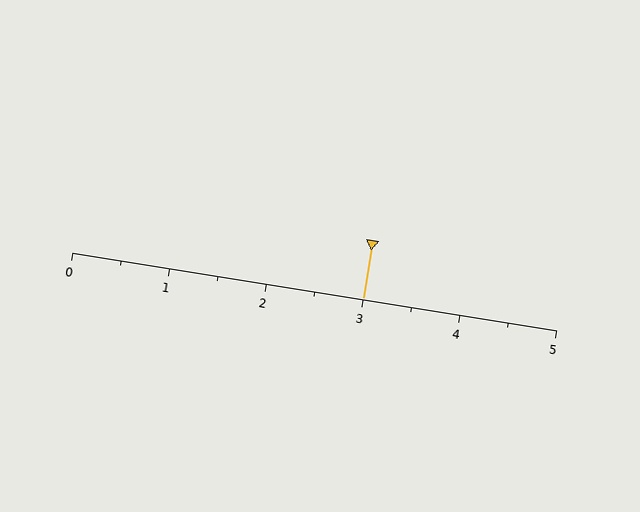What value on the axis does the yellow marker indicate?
The marker indicates approximately 3.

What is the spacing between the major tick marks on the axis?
The major ticks are spaced 1 apart.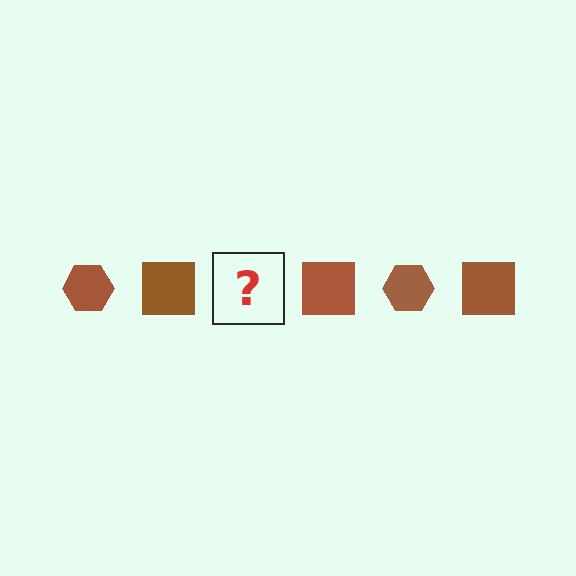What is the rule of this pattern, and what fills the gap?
The rule is that the pattern cycles through hexagon, square shapes in brown. The gap should be filled with a brown hexagon.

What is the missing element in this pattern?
The missing element is a brown hexagon.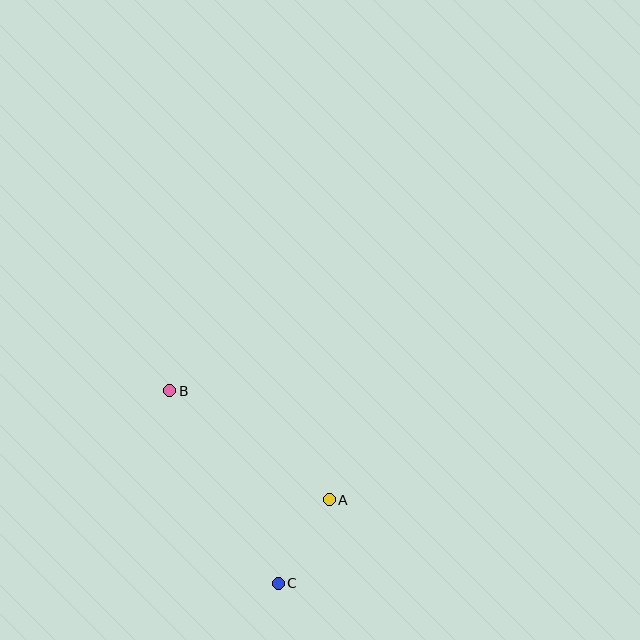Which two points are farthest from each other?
Points B and C are farthest from each other.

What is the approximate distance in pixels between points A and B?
The distance between A and B is approximately 193 pixels.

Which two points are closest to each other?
Points A and C are closest to each other.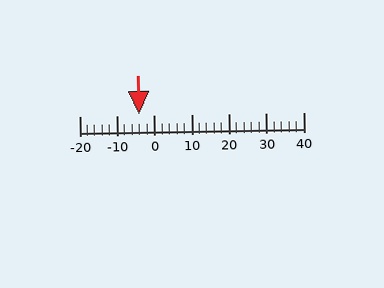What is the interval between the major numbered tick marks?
The major tick marks are spaced 10 units apart.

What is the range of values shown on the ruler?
The ruler shows values from -20 to 40.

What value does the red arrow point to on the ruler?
The red arrow points to approximately -4.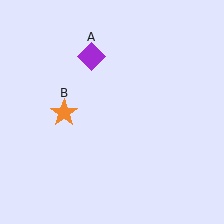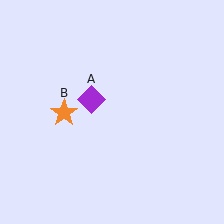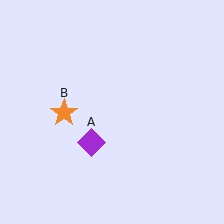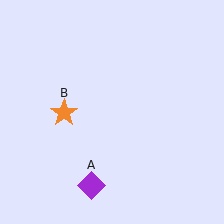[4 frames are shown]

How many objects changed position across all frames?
1 object changed position: purple diamond (object A).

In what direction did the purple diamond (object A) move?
The purple diamond (object A) moved down.